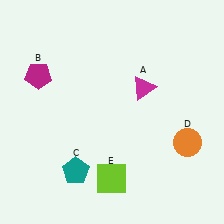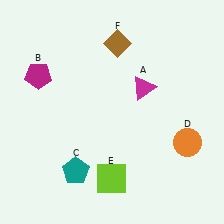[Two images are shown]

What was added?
A brown diamond (F) was added in Image 2.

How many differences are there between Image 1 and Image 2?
There is 1 difference between the two images.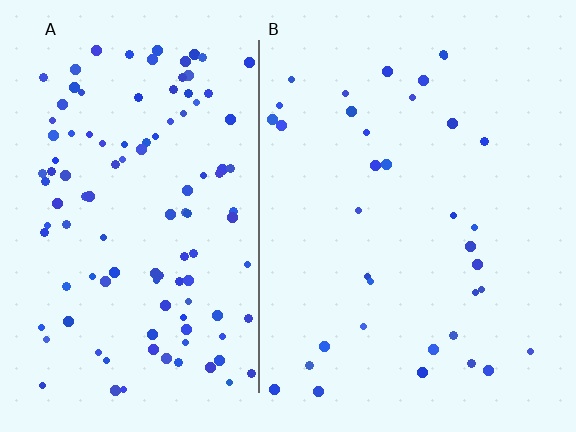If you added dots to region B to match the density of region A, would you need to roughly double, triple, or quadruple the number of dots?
Approximately triple.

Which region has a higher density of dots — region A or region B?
A (the left).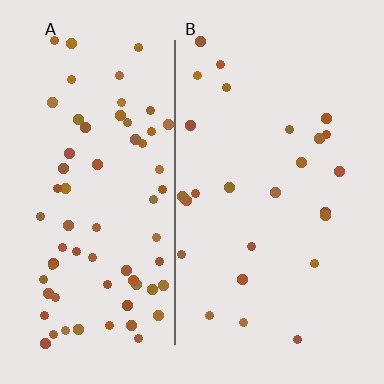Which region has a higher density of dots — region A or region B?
A (the left).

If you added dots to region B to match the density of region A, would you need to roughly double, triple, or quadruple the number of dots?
Approximately triple.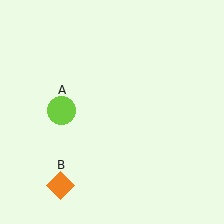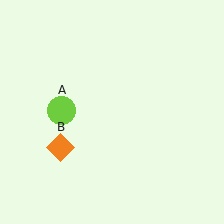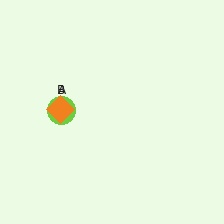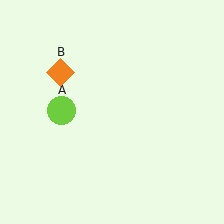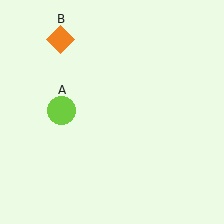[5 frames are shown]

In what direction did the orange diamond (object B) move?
The orange diamond (object B) moved up.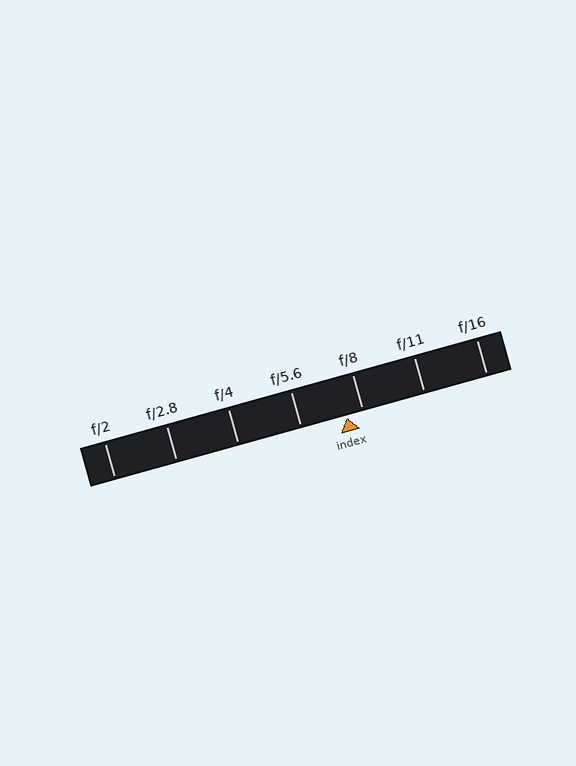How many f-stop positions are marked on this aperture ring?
There are 7 f-stop positions marked.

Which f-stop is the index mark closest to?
The index mark is closest to f/8.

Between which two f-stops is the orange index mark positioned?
The index mark is between f/5.6 and f/8.